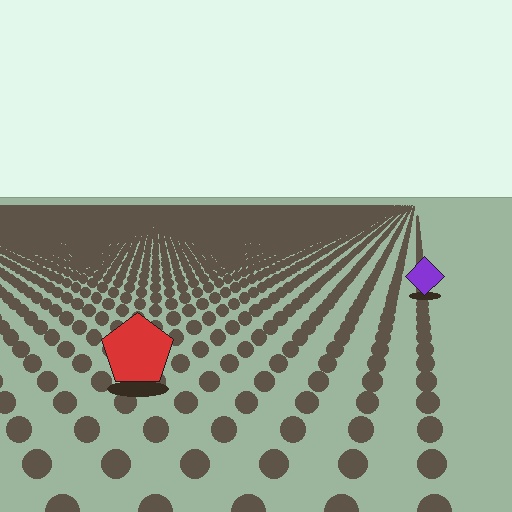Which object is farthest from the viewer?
The purple diamond is farthest from the viewer. It appears smaller and the ground texture around it is denser.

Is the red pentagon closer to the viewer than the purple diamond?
Yes. The red pentagon is closer — you can tell from the texture gradient: the ground texture is coarser near it.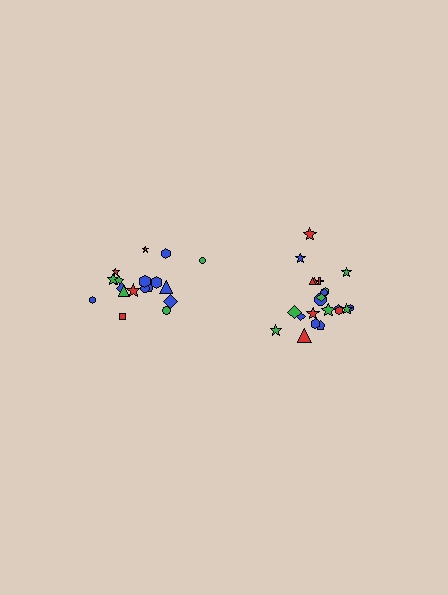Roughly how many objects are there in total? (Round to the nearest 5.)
Roughly 40 objects in total.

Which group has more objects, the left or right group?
The right group.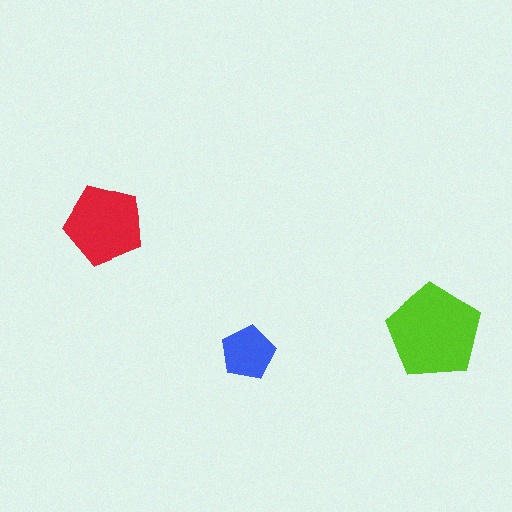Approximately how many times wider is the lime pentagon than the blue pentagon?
About 1.5 times wider.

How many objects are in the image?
There are 3 objects in the image.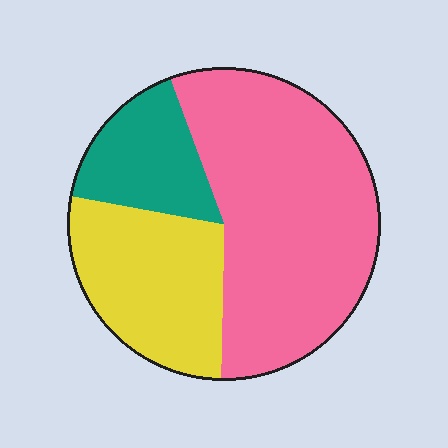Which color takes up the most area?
Pink, at roughly 55%.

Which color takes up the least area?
Teal, at roughly 15%.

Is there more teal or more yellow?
Yellow.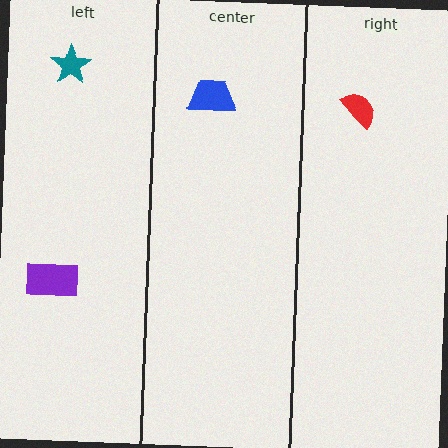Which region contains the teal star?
The left region.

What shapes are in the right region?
The red semicircle.